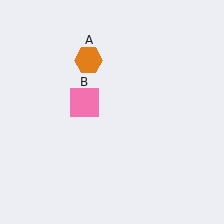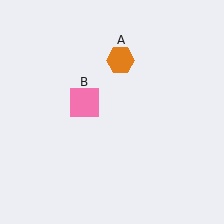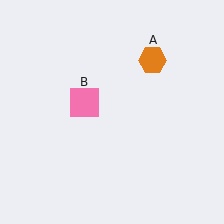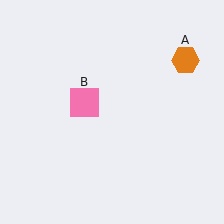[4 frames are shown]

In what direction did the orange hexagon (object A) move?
The orange hexagon (object A) moved right.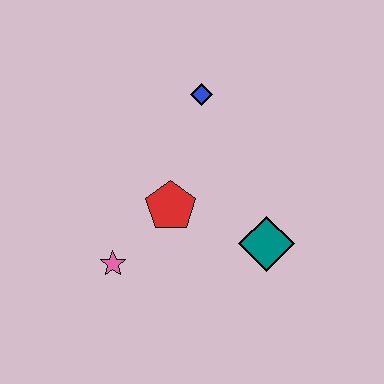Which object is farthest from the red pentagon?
The blue diamond is farthest from the red pentagon.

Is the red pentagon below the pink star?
No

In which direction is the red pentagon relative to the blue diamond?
The red pentagon is below the blue diamond.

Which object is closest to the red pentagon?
The pink star is closest to the red pentagon.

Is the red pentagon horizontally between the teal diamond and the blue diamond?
No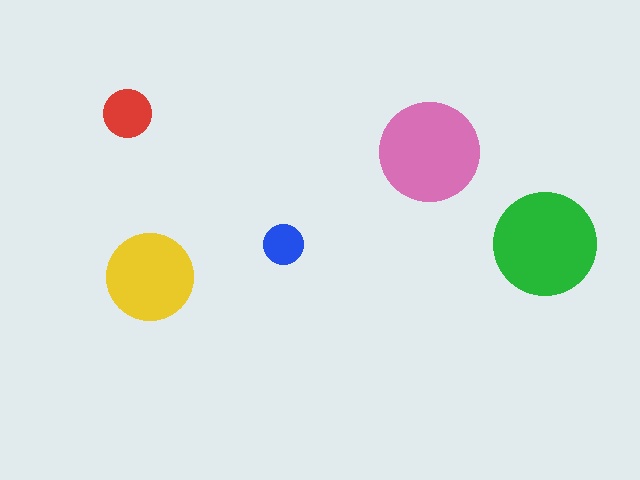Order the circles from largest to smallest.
the green one, the pink one, the yellow one, the red one, the blue one.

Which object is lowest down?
The yellow circle is bottommost.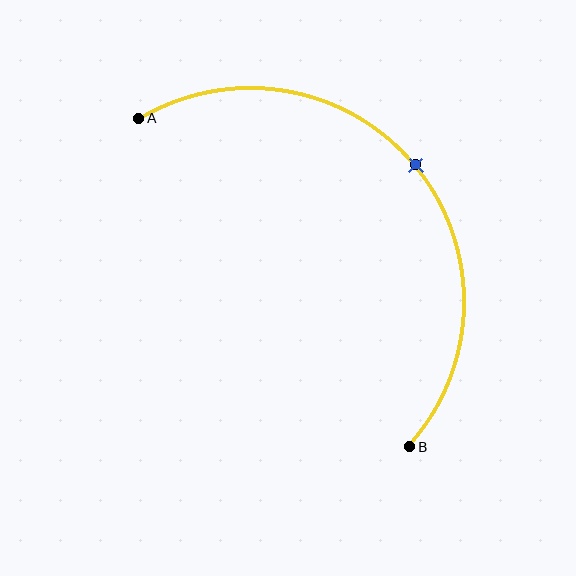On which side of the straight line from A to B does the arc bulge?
The arc bulges above and to the right of the straight line connecting A and B.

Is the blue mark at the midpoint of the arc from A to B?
Yes. The blue mark lies on the arc at equal arc-length from both A and B — it is the arc midpoint.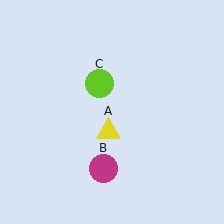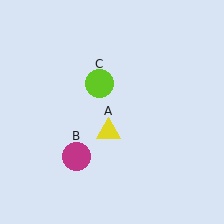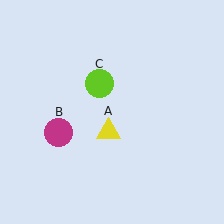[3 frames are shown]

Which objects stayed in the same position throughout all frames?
Yellow triangle (object A) and lime circle (object C) remained stationary.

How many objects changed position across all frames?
1 object changed position: magenta circle (object B).